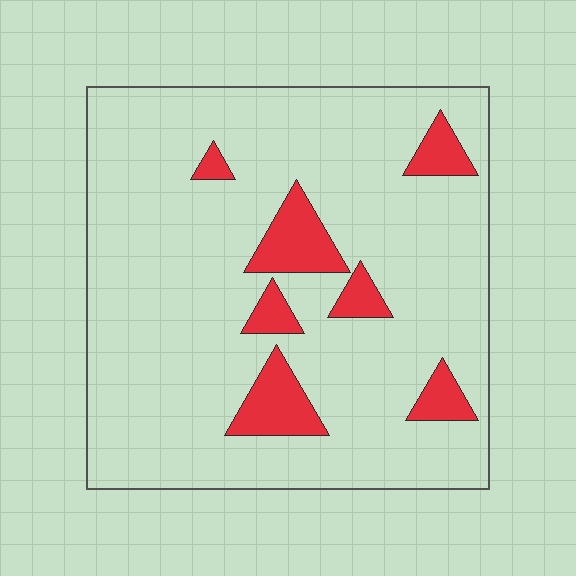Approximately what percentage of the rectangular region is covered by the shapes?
Approximately 10%.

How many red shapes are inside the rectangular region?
7.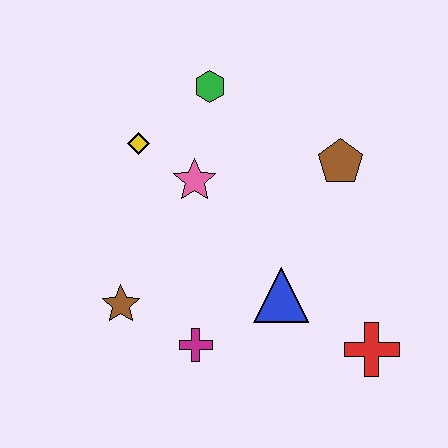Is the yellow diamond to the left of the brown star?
No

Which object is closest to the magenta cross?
The brown star is closest to the magenta cross.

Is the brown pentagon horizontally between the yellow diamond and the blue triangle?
No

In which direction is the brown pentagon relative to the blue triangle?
The brown pentagon is above the blue triangle.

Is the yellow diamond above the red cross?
Yes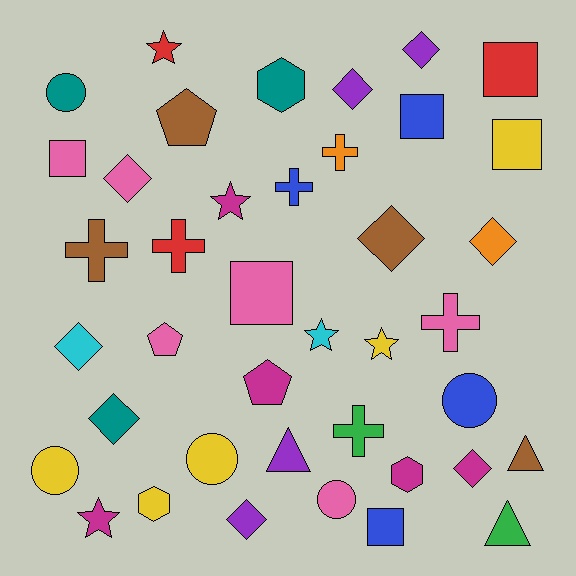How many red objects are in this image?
There are 3 red objects.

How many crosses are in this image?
There are 6 crosses.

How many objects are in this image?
There are 40 objects.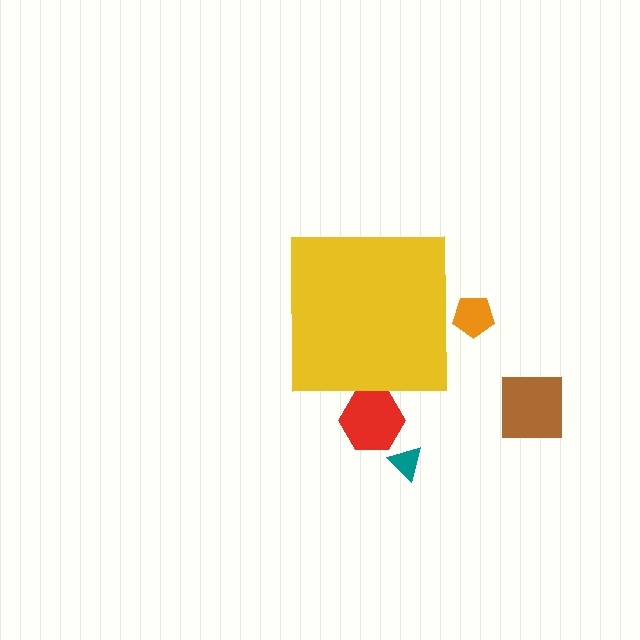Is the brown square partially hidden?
No, the brown square is fully visible.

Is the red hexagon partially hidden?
Yes, the red hexagon is partially hidden behind the yellow square.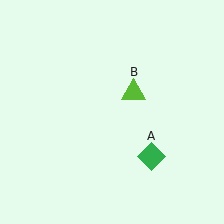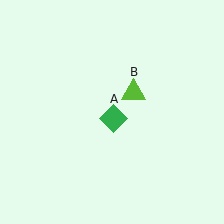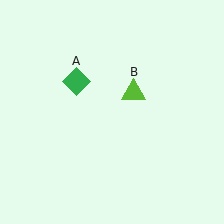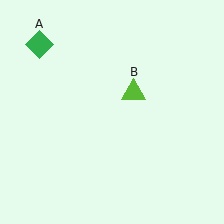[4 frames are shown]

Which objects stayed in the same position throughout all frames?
Lime triangle (object B) remained stationary.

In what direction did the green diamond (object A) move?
The green diamond (object A) moved up and to the left.